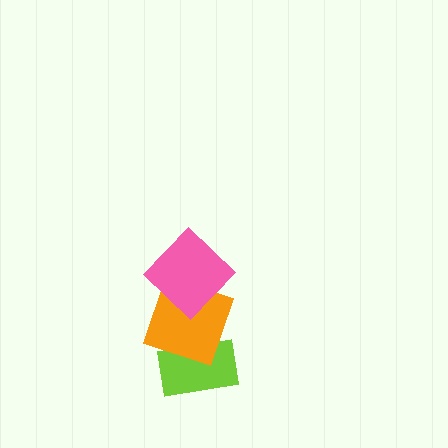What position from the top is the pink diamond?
The pink diamond is 1st from the top.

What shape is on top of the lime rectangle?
The orange square is on top of the lime rectangle.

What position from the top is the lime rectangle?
The lime rectangle is 3rd from the top.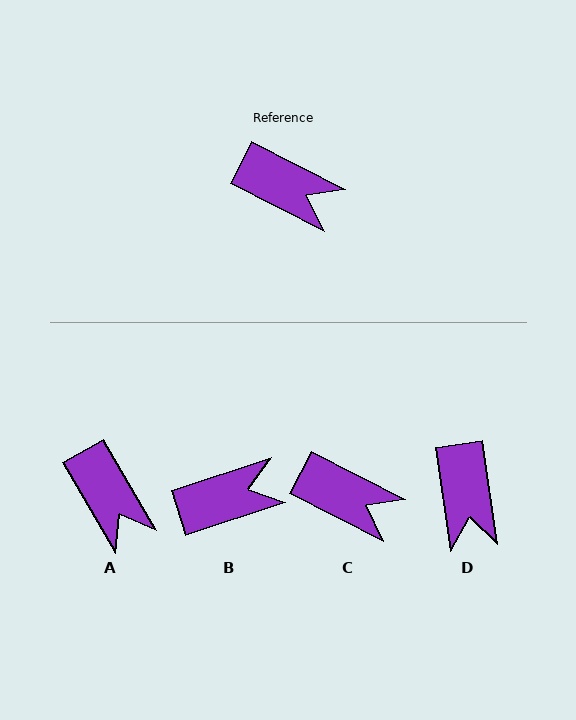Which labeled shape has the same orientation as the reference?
C.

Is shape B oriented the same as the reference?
No, it is off by about 45 degrees.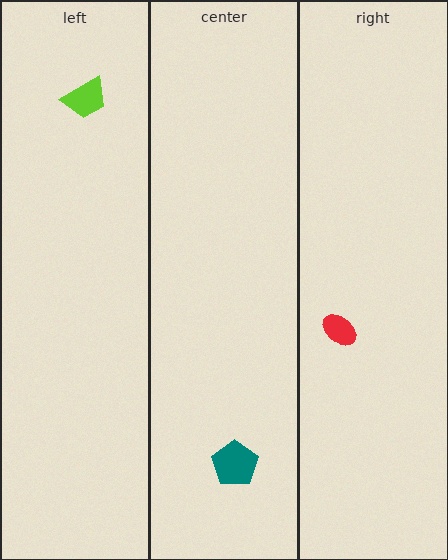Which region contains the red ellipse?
The right region.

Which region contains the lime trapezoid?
The left region.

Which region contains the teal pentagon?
The center region.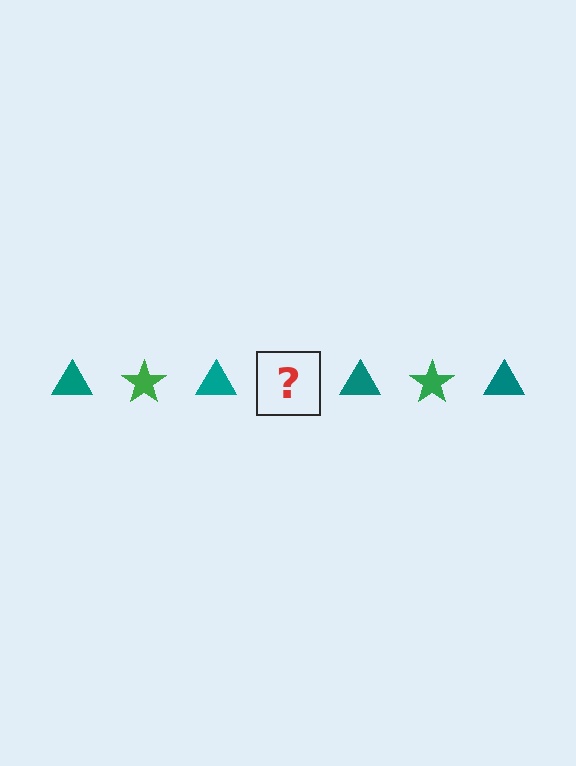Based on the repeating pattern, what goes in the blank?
The blank should be a green star.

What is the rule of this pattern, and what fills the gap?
The rule is that the pattern alternates between teal triangle and green star. The gap should be filled with a green star.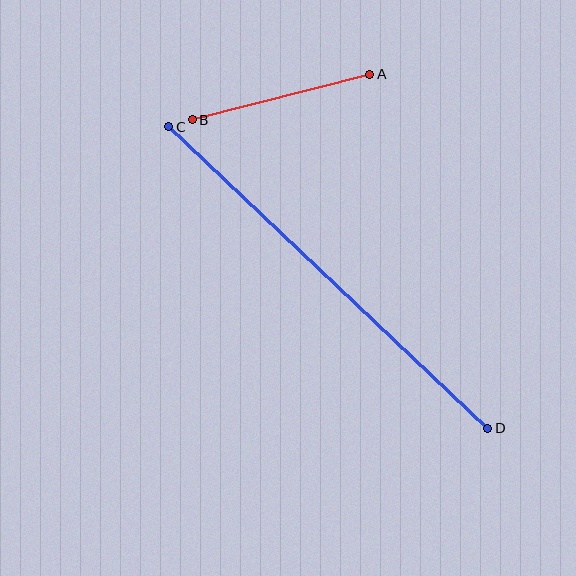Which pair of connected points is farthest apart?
Points C and D are farthest apart.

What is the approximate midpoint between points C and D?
The midpoint is at approximately (328, 277) pixels.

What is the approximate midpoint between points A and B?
The midpoint is at approximately (281, 97) pixels.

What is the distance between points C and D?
The distance is approximately 439 pixels.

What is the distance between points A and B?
The distance is approximately 183 pixels.